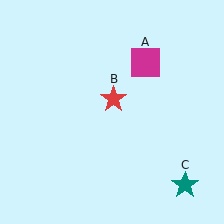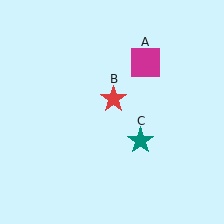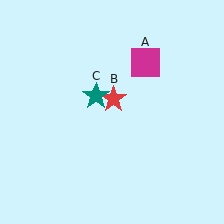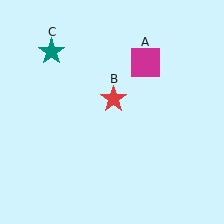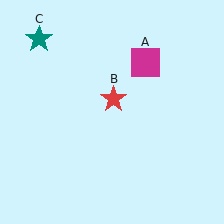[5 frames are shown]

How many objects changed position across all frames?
1 object changed position: teal star (object C).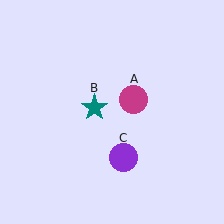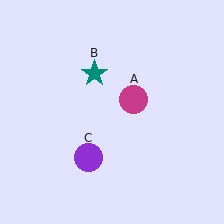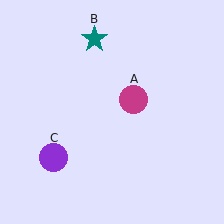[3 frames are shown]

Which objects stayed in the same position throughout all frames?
Magenta circle (object A) remained stationary.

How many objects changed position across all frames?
2 objects changed position: teal star (object B), purple circle (object C).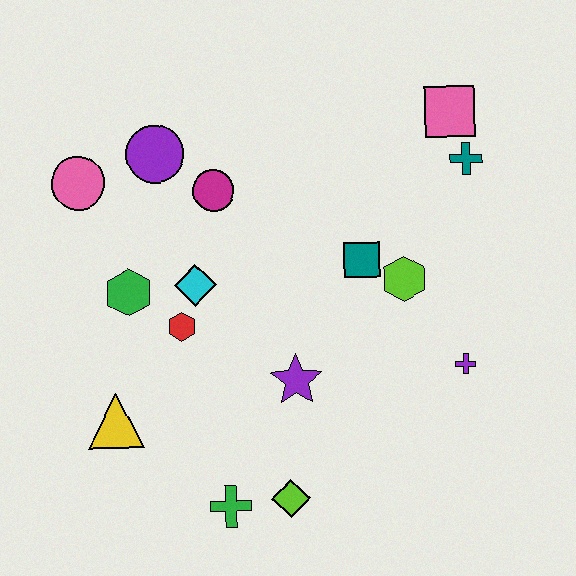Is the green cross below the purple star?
Yes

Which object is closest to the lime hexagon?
The teal square is closest to the lime hexagon.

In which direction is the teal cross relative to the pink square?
The teal cross is below the pink square.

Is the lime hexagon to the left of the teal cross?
Yes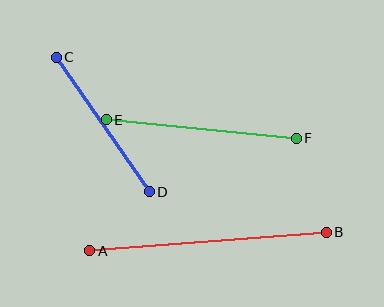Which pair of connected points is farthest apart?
Points A and B are farthest apart.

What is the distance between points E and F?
The distance is approximately 191 pixels.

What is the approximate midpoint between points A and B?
The midpoint is at approximately (208, 242) pixels.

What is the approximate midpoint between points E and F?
The midpoint is at approximately (201, 129) pixels.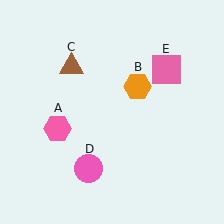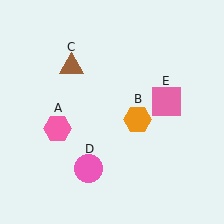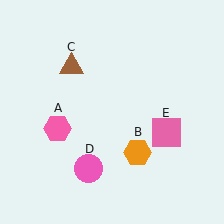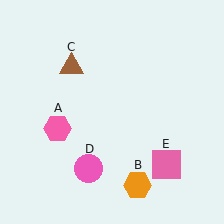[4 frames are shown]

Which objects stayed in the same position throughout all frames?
Pink hexagon (object A) and brown triangle (object C) and pink circle (object D) remained stationary.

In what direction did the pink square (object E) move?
The pink square (object E) moved down.